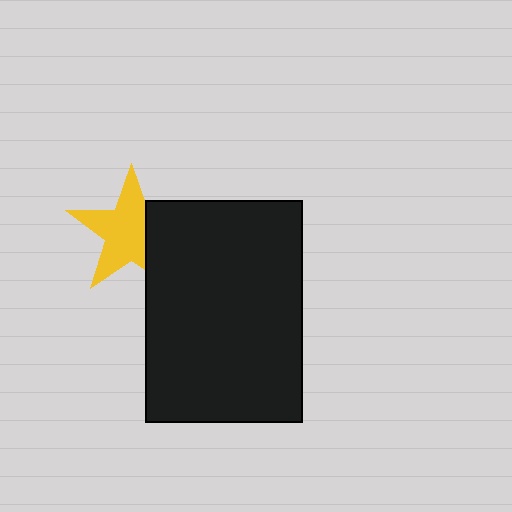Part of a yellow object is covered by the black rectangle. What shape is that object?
It is a star.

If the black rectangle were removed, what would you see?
You would see the complete yellow star.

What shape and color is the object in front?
The object in front is a black rectangle.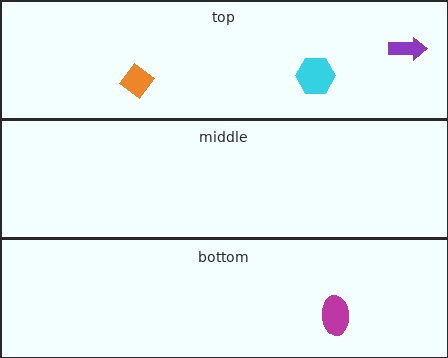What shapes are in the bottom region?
The magenta ellipse.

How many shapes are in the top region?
3.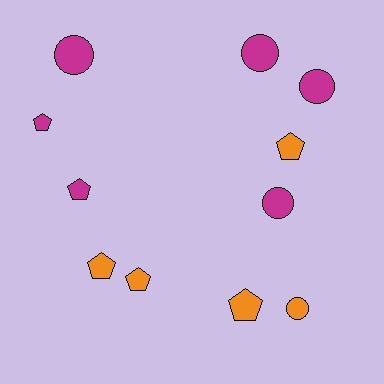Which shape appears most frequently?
Pentagon, with 6 objects.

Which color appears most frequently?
Magenta, with 6 objects.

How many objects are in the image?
There are 11 objects.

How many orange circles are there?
There is 1 orange circle.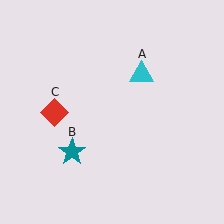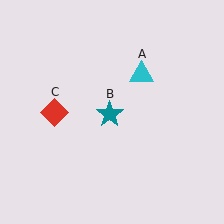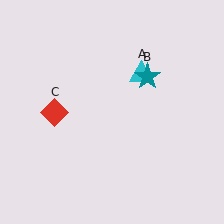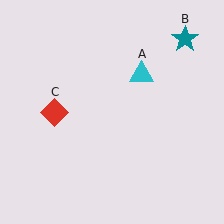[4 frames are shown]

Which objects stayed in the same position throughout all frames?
Cyan triangle (object A) and red diamond (object C) remained stationary.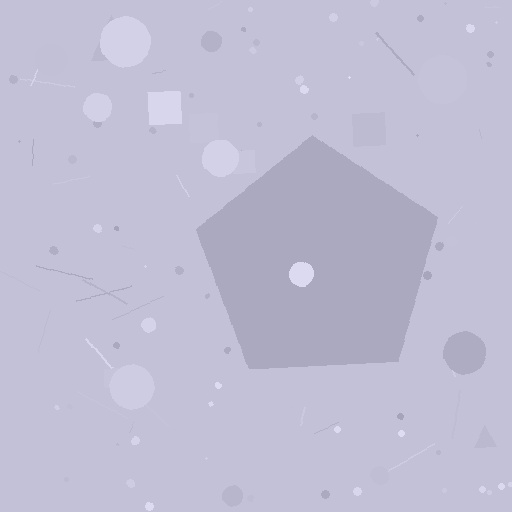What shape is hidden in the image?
A pentagon is hidden in the image.